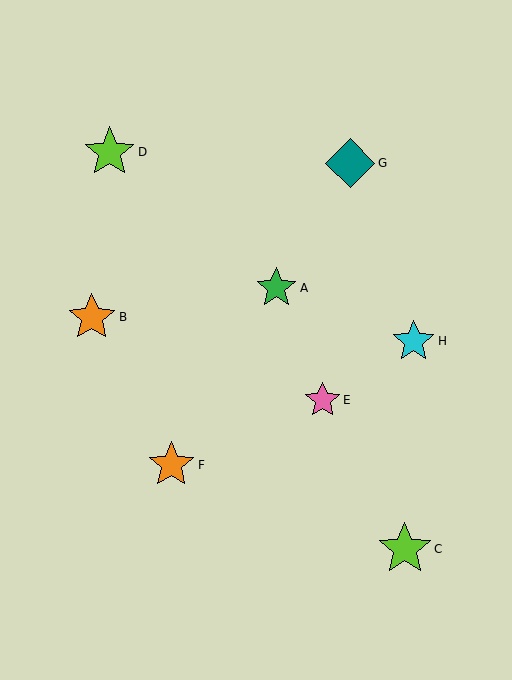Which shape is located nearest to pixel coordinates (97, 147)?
The lime star (labeled D) at (110, 152) is nearest to that location.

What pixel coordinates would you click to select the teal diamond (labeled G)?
Click at (350, 163) to select the teal diamond G.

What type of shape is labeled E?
Shape E is a pink star.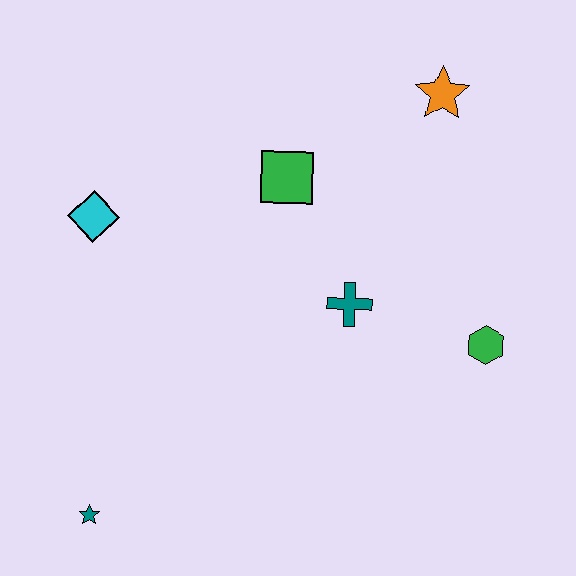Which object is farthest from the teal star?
The orange star is farthest from the teal star.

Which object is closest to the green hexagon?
The teal cross is closest to the green hexagon.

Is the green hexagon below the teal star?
No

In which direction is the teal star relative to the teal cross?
The teal star is to the left of the teal cross.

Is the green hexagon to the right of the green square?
Yes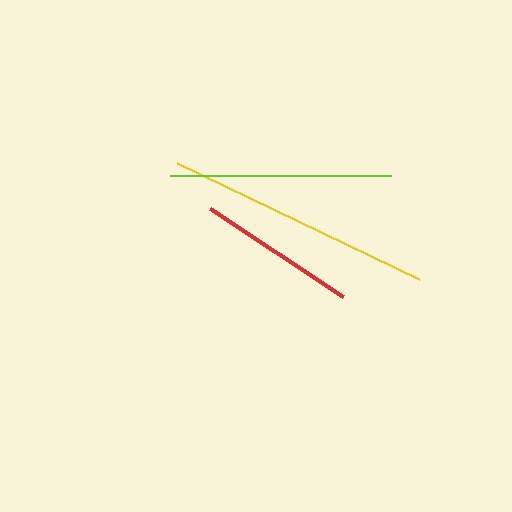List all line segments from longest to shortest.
From longest to shortest: yellow, lime, red.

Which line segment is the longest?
The yellow line is the longest at approximately 269 pixels.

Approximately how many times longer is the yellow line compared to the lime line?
The yellow line is approximately 1.2 times the length of the lime line.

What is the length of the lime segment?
The lime segment is approximately 221 pixels long.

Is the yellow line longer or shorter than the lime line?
The yellow line is longer than the lime line.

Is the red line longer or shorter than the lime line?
The lime line is longer than the red line.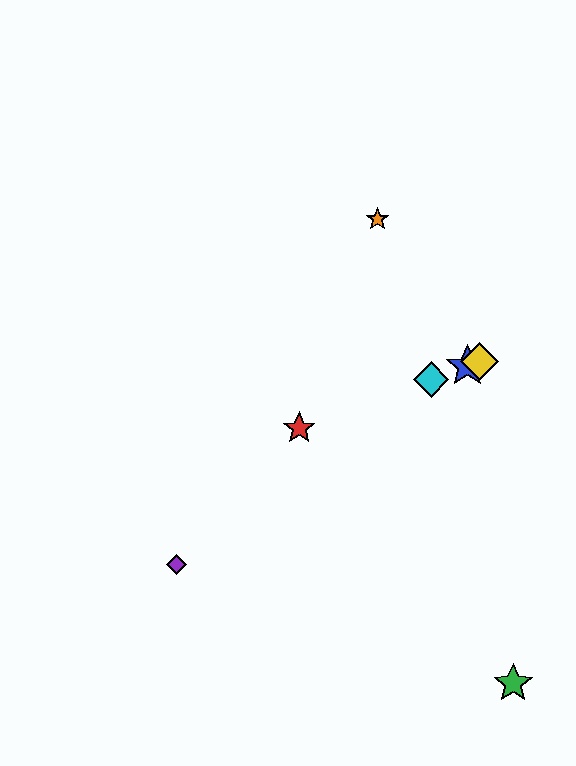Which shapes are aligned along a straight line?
The red star, the blue star, the yellow diamond, the cyan diamond are aligned along a straight line.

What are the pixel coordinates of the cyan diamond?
The cyan diamond is at (431, 380).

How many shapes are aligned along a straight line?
4 shapes (the red star, the blue star, the yellow diamond, the cyan diamond) are aligned along a straight line.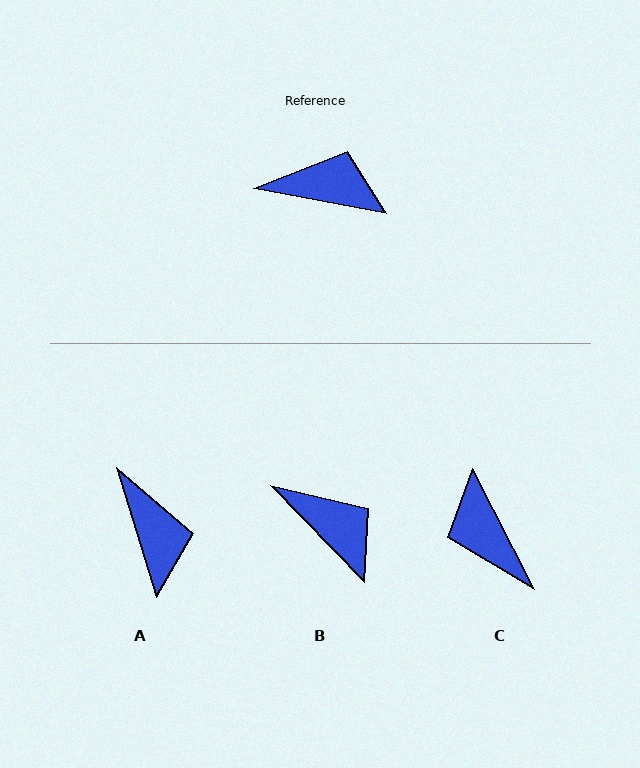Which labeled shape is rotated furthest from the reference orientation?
C, about 128 degrees away.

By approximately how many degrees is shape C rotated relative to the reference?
Approximately 128 degrees counter-clockwise.